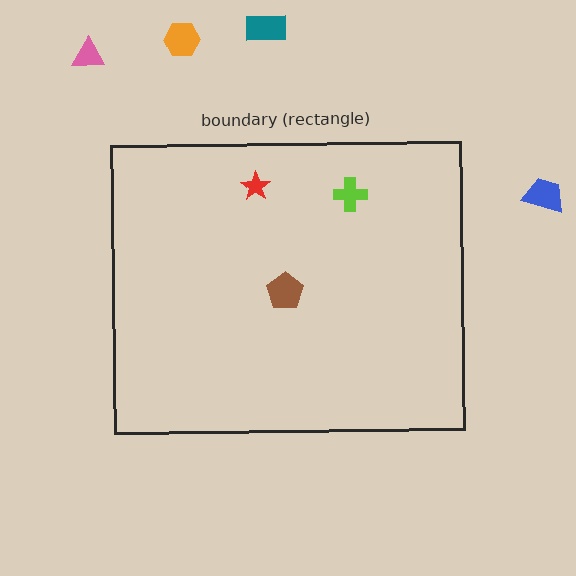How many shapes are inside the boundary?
3 inside, 4 outside.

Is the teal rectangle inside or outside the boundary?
Outside.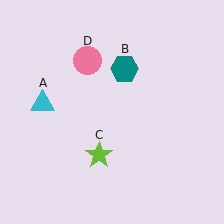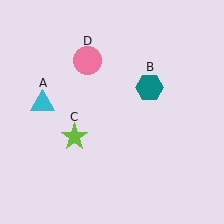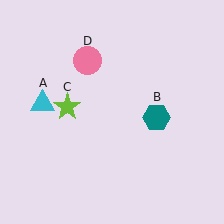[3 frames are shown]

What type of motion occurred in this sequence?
The teal hexagon (object B), lime star (object C) rotated clockwise around the center of the scene.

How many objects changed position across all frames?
2 objects changed position: teal hexagon (object B), lime star (object C).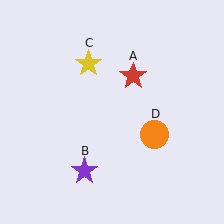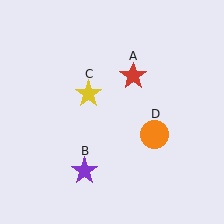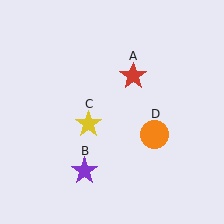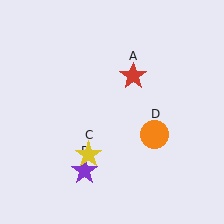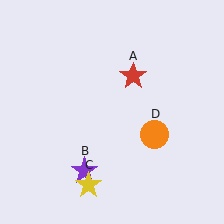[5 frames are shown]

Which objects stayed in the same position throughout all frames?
Red star (object A) and purple star (object B) and orange circle (object D) remained stationary.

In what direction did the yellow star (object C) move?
The yellow star (object C) moved down.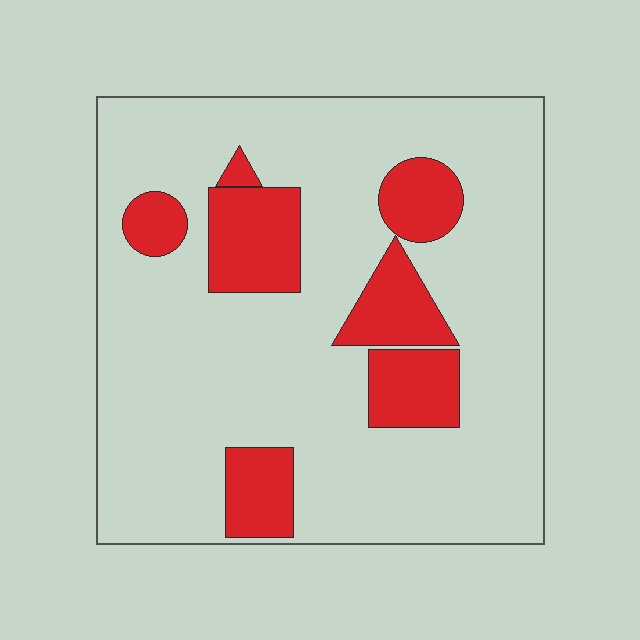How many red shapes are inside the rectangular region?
7.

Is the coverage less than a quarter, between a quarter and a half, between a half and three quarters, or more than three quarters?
Less than a quarter.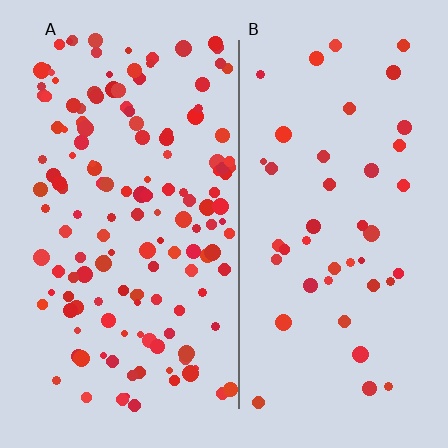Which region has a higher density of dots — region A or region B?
A (the left).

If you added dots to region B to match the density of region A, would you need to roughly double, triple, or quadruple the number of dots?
Approximately triple.